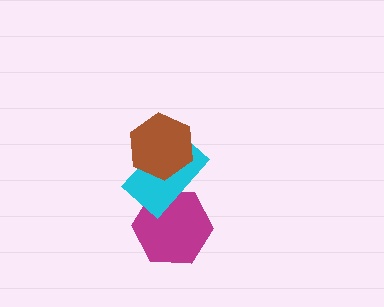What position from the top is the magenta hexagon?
The magenta hexagon is 3rd from the top.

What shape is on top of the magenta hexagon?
The cyan rectangle is on top of the magenta hexagon.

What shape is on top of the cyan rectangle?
The brown hexagon is on top of the cyan rectangle.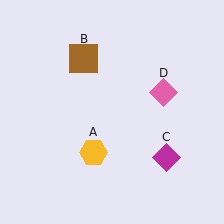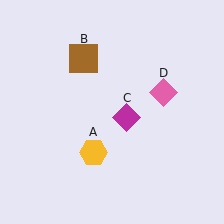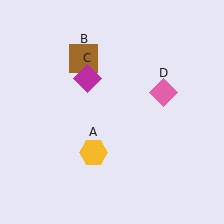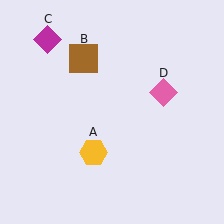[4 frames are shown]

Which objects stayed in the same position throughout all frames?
Yellow hexagon (object A) and brown square (object B) and pink diamond (object D) remained stationary.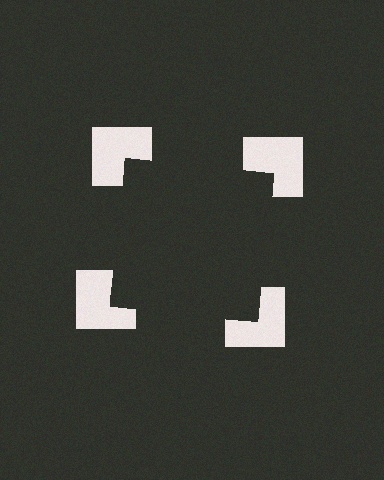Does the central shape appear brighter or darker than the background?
It typically appears slightly darker than the background, even though no actual brightness change is drawn.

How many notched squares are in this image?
There are 4 — one at each vertex of the illusory square.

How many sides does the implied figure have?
4 sides.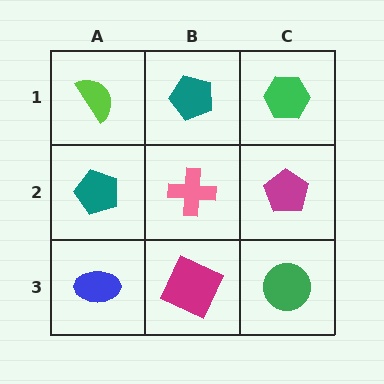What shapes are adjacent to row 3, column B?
A pink cross (row 2, column B), a blue ellipse (row 3, column A), a green circle (row 3, column C).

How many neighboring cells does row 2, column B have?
4.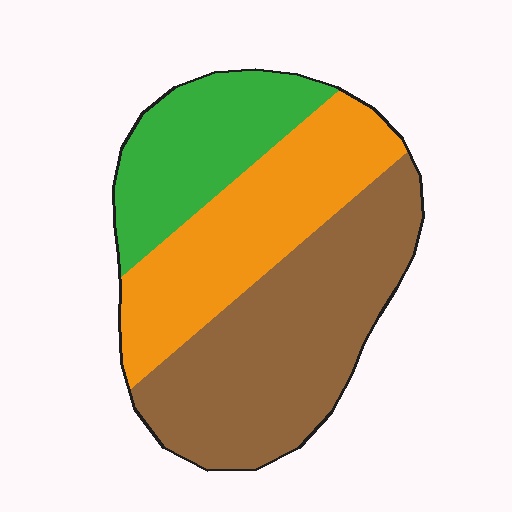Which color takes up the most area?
Brown, at roughly 45%.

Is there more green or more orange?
Orange.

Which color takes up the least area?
Green, at roughly 25%.